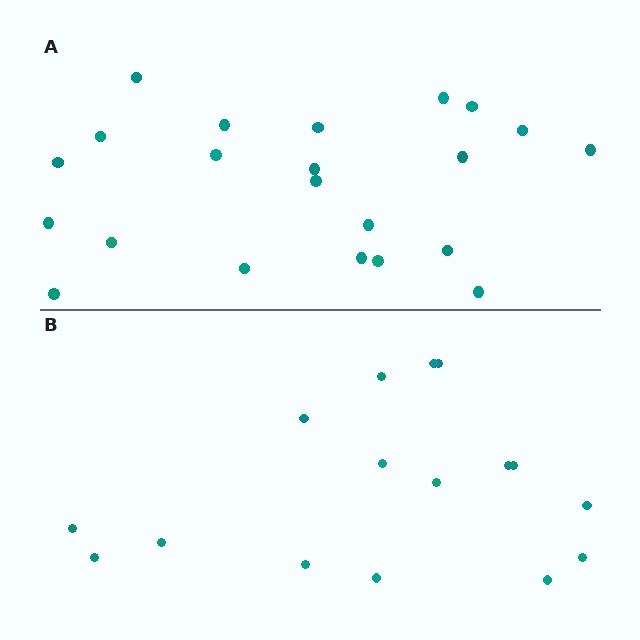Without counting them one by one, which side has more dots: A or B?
Region A (the top region) has more dots.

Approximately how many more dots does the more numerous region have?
Region A has about 6 more dots than region B.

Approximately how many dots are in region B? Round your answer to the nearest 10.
About 20 dots. (The exact count is 16, which rounds to 20.)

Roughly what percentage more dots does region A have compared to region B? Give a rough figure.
About 40% more.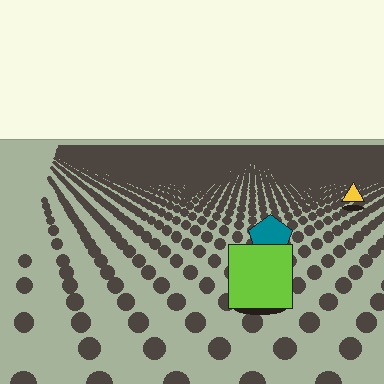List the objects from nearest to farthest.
From nearest to farthest: the lime square, the teal pentagon, the yellow triangle.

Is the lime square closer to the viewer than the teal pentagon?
Yes. The lime square is closer — you can tell from the texture gradient: the ground texture is coarser near it.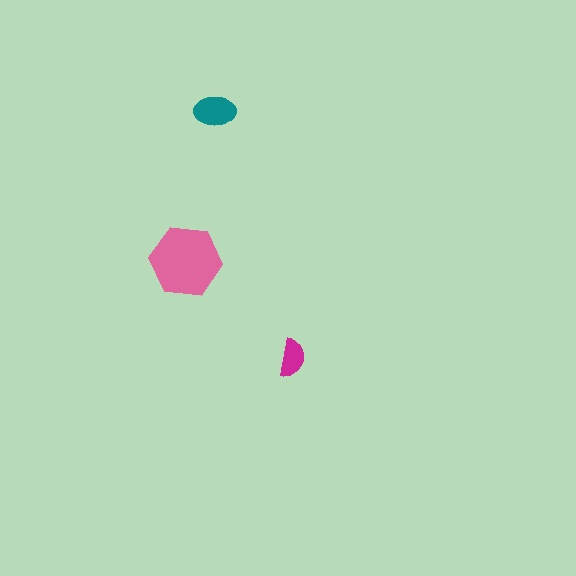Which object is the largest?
The pink hexagon.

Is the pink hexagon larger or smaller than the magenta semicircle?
Larger.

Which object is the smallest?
The magenta semicircle.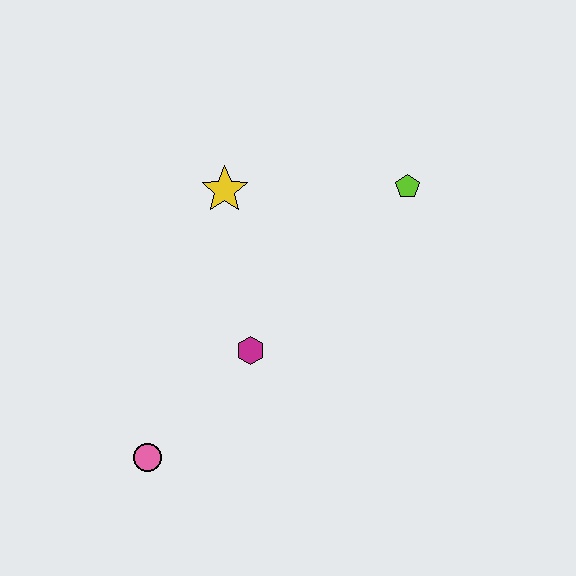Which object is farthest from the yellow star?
The pink circle is farthest from the yellow star.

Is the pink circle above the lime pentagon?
No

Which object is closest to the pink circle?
The magenta hexagon is closest to the pink circle.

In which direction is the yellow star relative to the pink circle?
The yellow star is above the pink circle.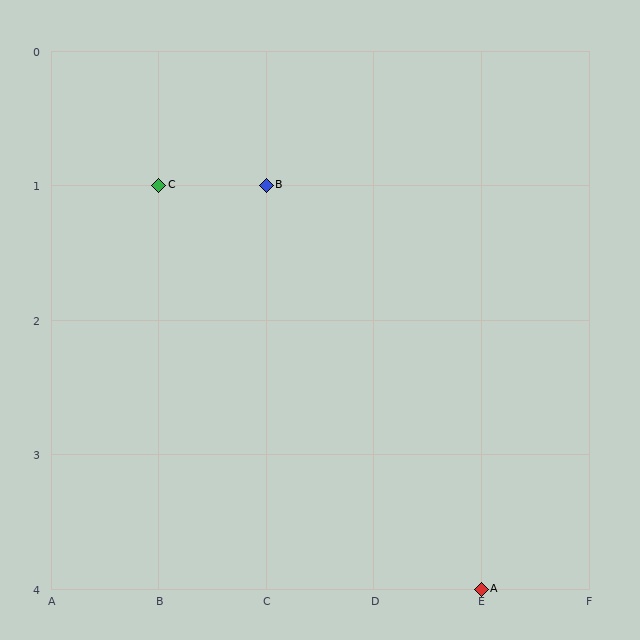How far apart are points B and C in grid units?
Points B and C are 1 column apart.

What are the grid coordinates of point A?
Point A is at grid coordinates (E, 4).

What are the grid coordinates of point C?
Point C is at grid coordinates (B, 1).